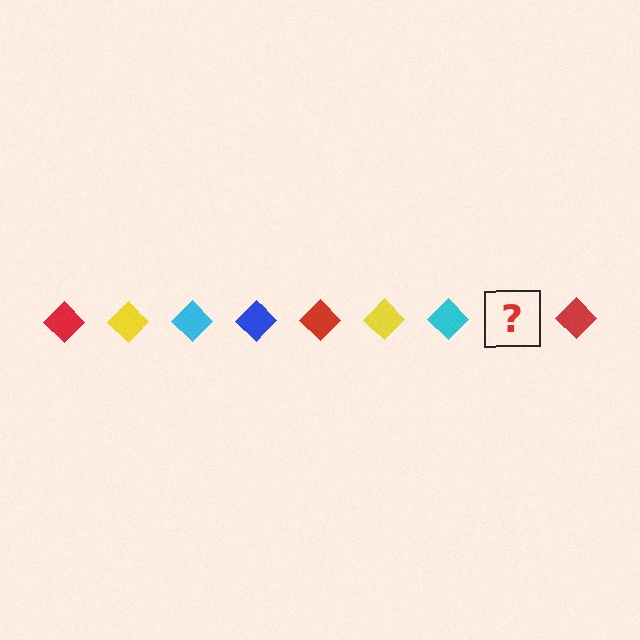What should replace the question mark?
The question mark should be replaced with a blue diamond.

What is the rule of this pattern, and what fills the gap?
The rule is that the pattern cycles through red, yellow, cyan, blue diamonds. The gap should be filled with a blue diamond.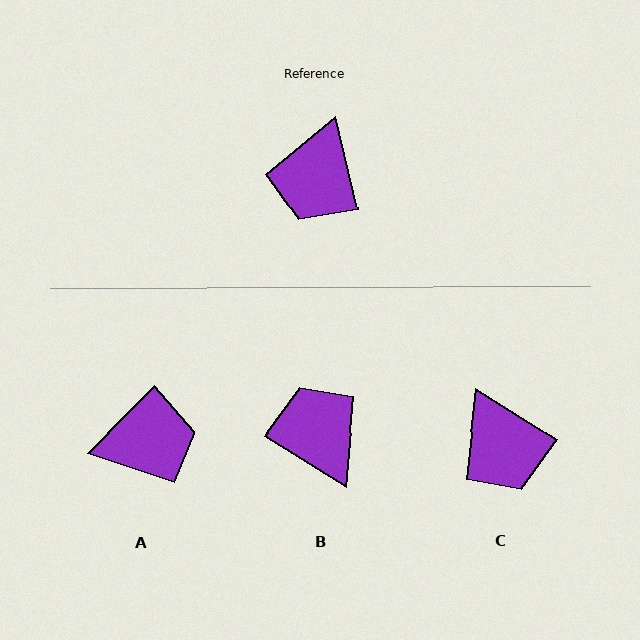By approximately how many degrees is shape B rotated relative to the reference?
Approximately 135 degrees clockwise.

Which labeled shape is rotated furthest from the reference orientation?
B, about 135 degrees away.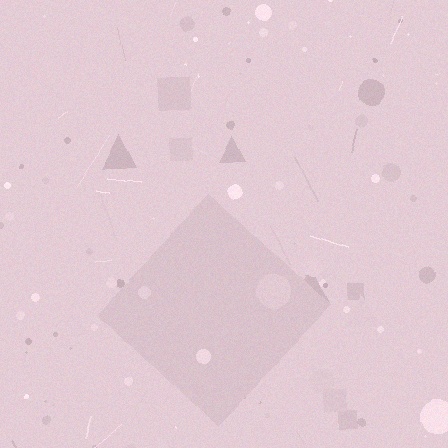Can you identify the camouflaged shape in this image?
The camouflaged shape is a diamond.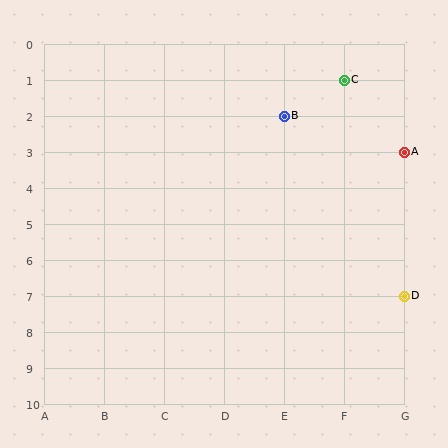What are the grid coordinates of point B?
Point B is at grid coordinates (E, 2).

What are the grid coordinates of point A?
Point A is at grid coordinates (G, 3).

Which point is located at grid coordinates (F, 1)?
Point C is at (F, 1).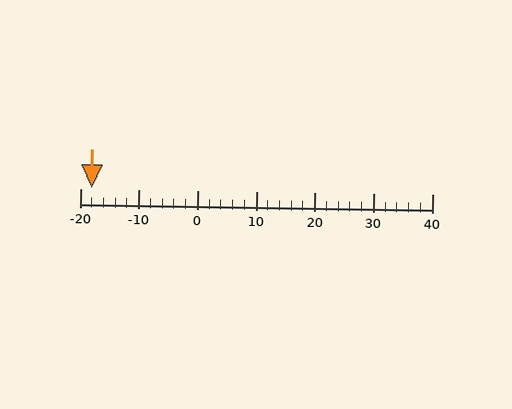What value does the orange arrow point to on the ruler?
The orange arrow points to approximately -18.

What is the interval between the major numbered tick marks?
The major tick marks are spaced 10 units apart.